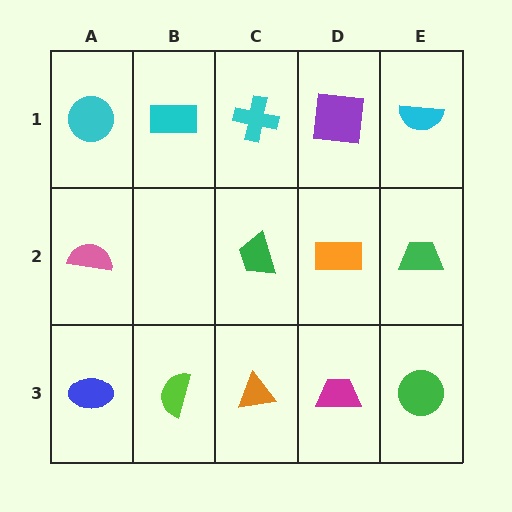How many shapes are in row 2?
4 shapes.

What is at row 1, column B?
A cyan rectangle.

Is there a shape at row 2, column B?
No, that cell is empty.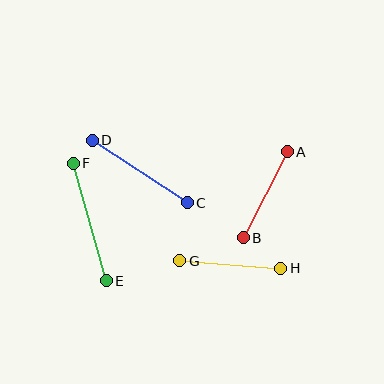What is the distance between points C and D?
The distance is approximately 114 pixels.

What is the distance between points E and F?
The distance is approximately 122 pixels.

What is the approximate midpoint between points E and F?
The midpoint is at approximately (90, 222) pixels.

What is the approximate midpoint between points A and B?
The midpoint is at approximately (265, 195) pixels.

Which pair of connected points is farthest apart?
Points E and F are farthest apart.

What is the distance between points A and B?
The distance is approximately 97 pixels.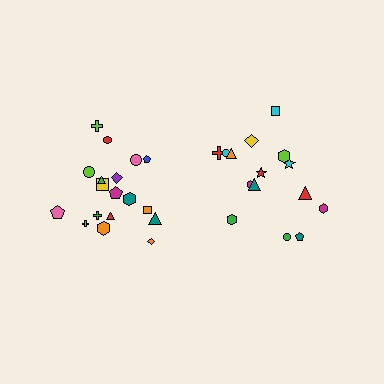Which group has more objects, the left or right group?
The left group.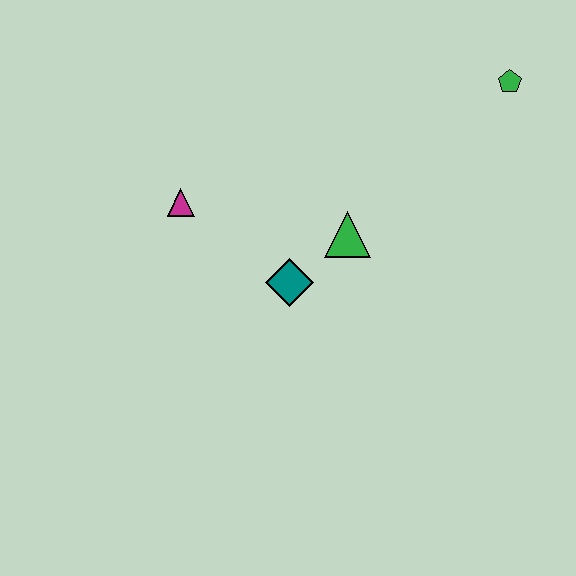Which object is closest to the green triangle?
The teal diamond is closest to the green triangle.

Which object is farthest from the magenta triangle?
The green pentagon is farthest from the magenta triangle.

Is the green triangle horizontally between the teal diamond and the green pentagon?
Yes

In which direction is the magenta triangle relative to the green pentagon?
The magenta triangle is to the left of the green pentagon.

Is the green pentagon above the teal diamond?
Yes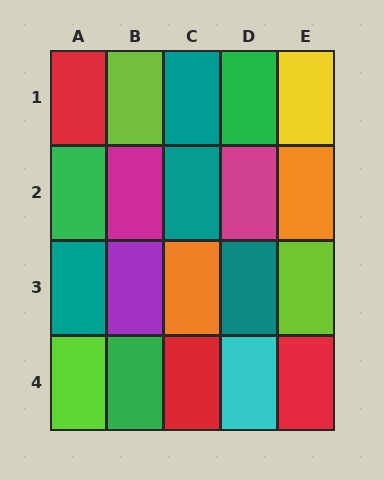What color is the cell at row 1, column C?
Teal.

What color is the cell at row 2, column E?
Orange.